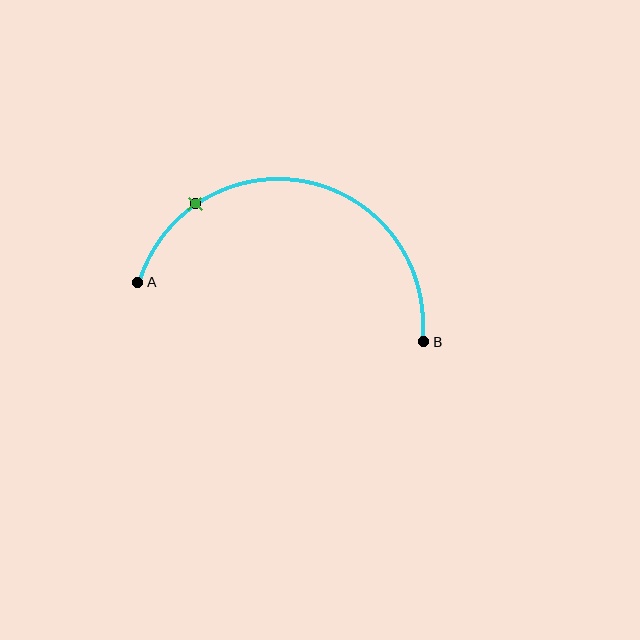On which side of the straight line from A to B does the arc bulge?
The arc bulges above the straight line connecting A and B.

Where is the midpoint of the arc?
The arc midpoint is the point on the curve farthest from the straight line joining A and B. It sits above that line.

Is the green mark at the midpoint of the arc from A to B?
No. The green mark lies on the arc but is closer to endpoint A. The arc midpoint would be at the point on the curve equidistant along the arc from both A and B.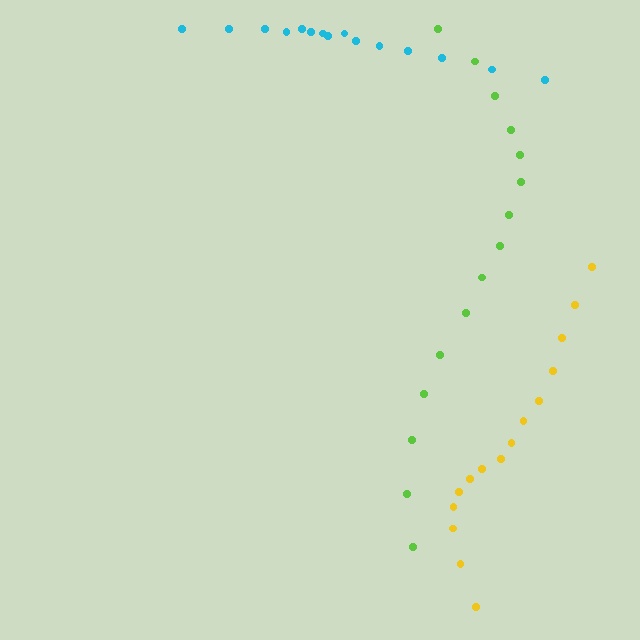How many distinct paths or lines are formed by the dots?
There are 3 distinct paths.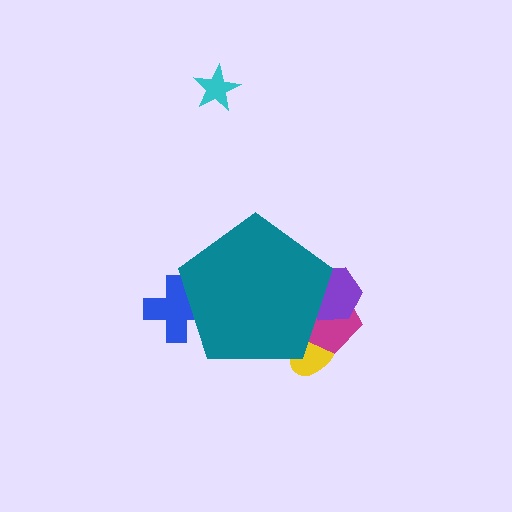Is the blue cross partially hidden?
Yes, the blue cross is partially hidden behind the teal pentagon.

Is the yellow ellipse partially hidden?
Yes, the yellow ellipse is partially hidden behind the teal pentagon.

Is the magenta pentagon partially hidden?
Yes, the magenta pentagon is partially hidden behind the teal pentagon.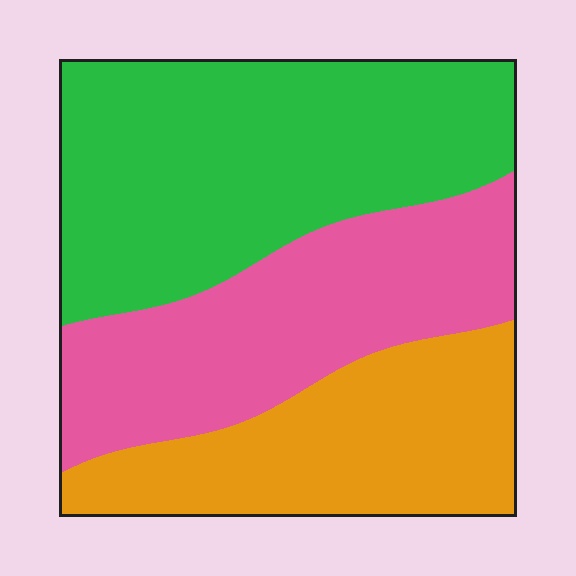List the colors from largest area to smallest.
From largest to smallest: green, pink, orange.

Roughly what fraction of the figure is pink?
Pink covers 31% of the figure.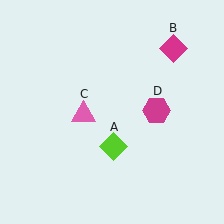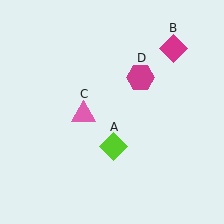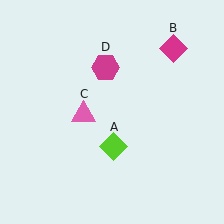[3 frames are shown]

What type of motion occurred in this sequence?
The magenta hexagon (object D) rotated counterclockwise around the center of the scene.